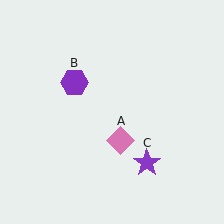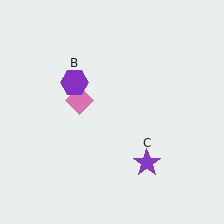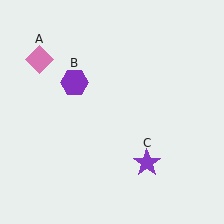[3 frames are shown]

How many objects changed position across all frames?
1 object changed position: pink diamond (object A).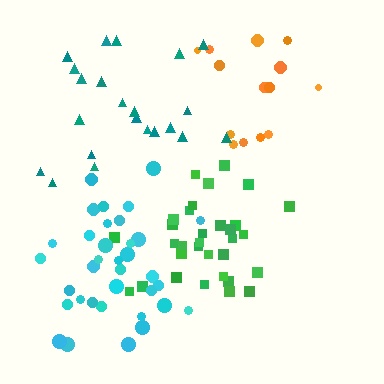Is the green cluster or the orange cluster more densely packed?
Green.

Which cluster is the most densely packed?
Green.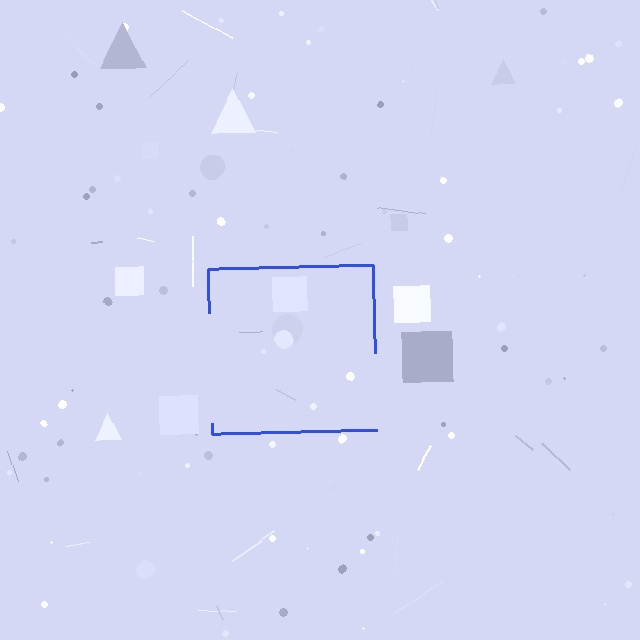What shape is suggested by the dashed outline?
The dashed outline suggests a square.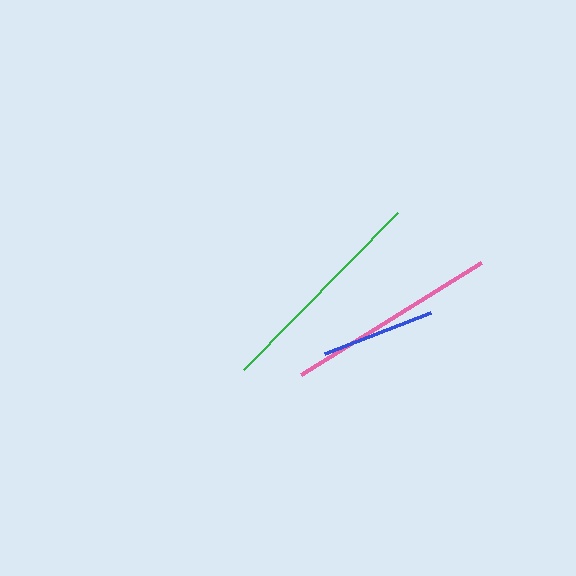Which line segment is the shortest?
The blue line is the shortest at approximately 114 pixels.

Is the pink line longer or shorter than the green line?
The green line is longer than the pink line.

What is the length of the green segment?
The green segment is approximately 220 pixels long.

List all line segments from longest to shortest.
From longest to shortest: green, pink, blue.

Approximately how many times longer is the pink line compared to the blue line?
The pink line is approximately 1.9 times the length of the blue line.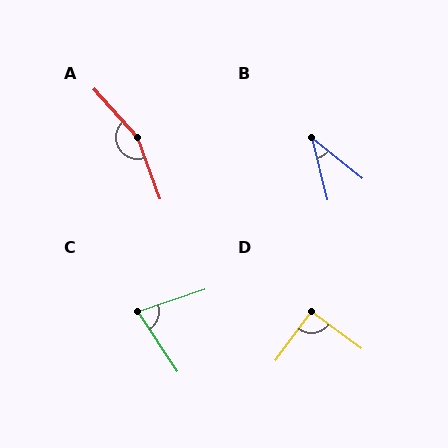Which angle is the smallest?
B, at approximately 38 degrees.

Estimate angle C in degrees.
Approximately 75 degrees.